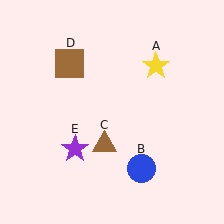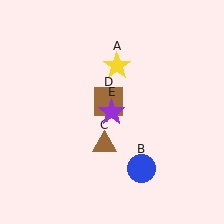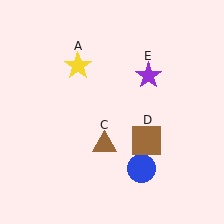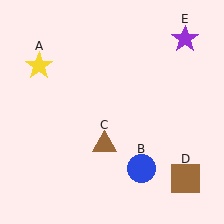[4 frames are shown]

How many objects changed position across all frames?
3 objects changed position: yellow star (object A), brown square (object D), purple star (object E).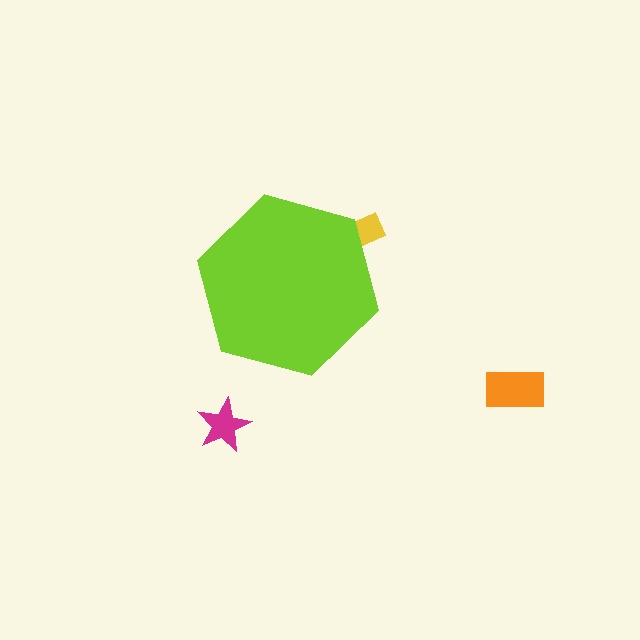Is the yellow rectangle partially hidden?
Yes, the yellow rectangle is partially hidden behind the lime hexagon.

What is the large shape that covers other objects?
A lime hexagon.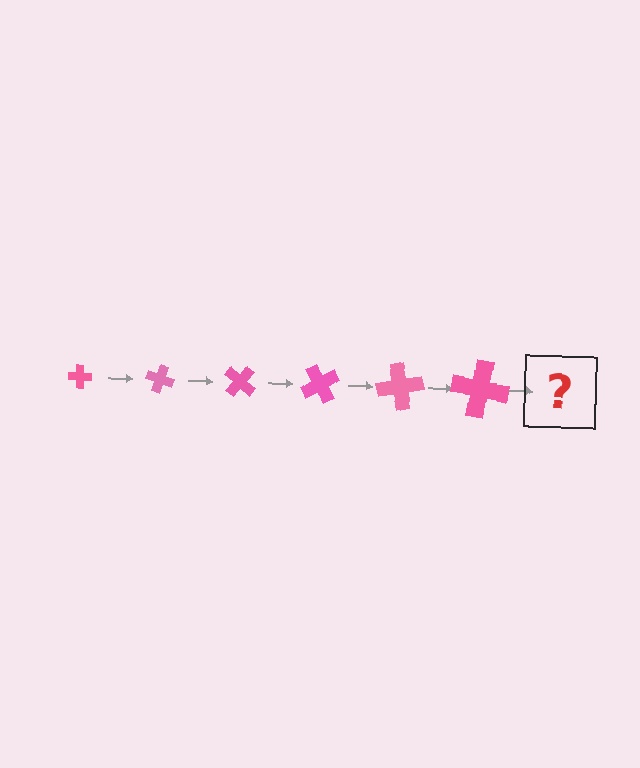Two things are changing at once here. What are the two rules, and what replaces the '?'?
The two rules are that the cross grows larger each step and it rotates 20 degrees each step. The '?' should be a cross, larger than the previous one and rotated 120 degrees from the start.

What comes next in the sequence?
The next element should be a cross, larger than the previous one and rotated 120 degrees from the start.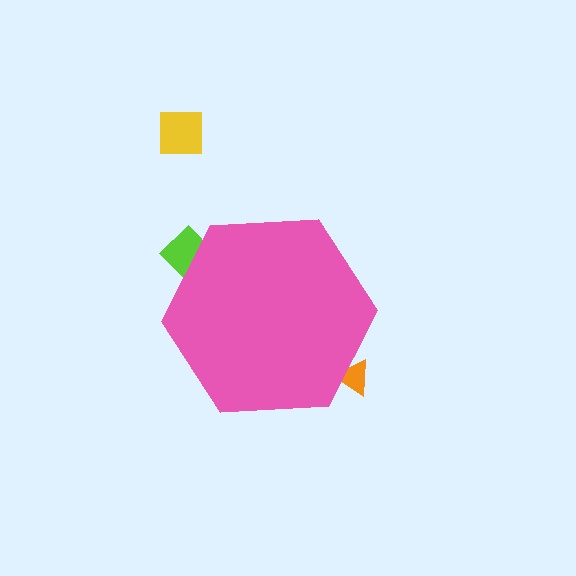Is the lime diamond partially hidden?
Yes, the lime diamond is partially hidden behind the pink hexagon.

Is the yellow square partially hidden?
No, the yellow square is fully visible.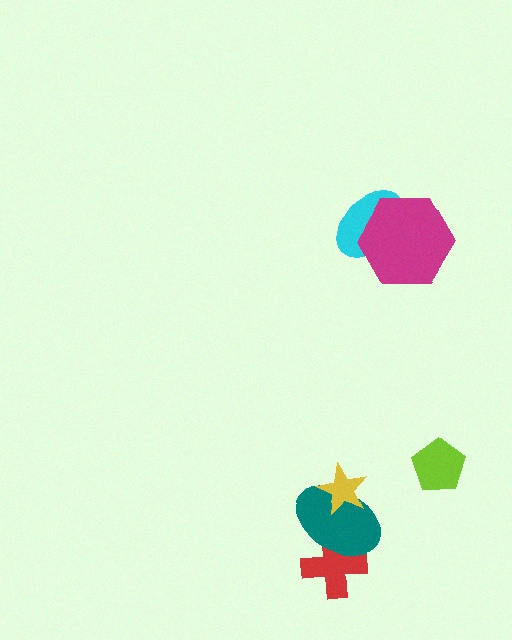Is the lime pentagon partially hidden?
No, no other shape covers it.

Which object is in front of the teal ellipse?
The yellow star is in front of the teal ellipse.